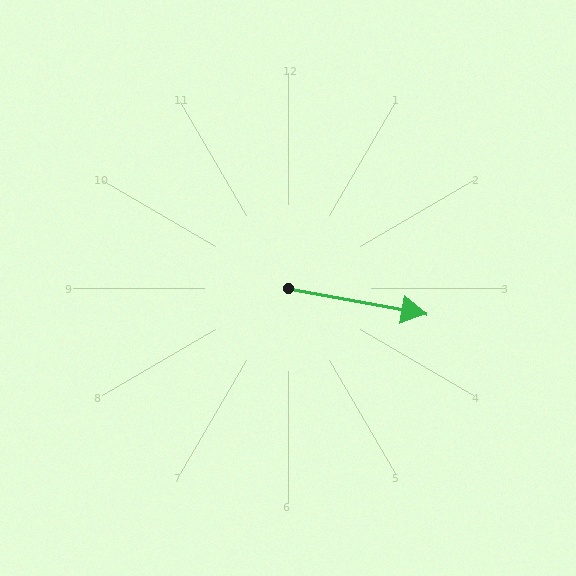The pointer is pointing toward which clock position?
Roughly 3 o'clock.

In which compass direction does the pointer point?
East.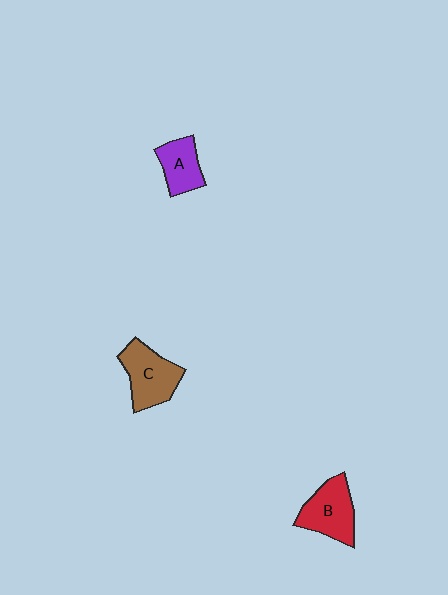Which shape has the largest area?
Shape C (brown).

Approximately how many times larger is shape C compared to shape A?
Approximately 1.4 times.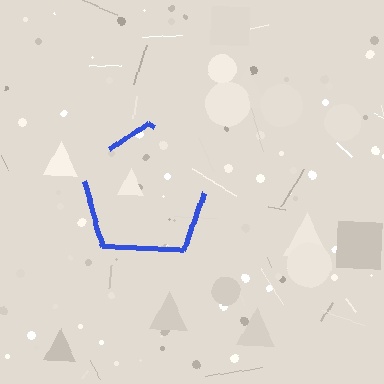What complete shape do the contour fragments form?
The contour fragments form a pentagon.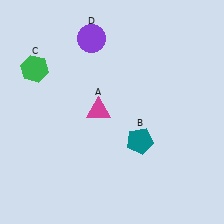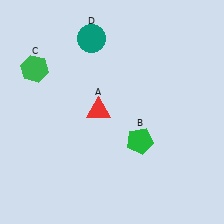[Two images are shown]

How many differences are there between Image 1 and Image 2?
There are 3 differences between the two images.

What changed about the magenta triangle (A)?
In Image 1, A is magenta. In Image 2, it changed to red.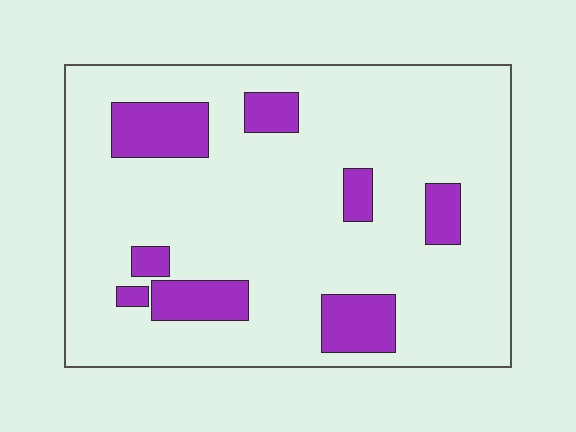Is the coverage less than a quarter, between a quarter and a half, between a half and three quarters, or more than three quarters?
Less than a quarter.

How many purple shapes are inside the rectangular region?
8.